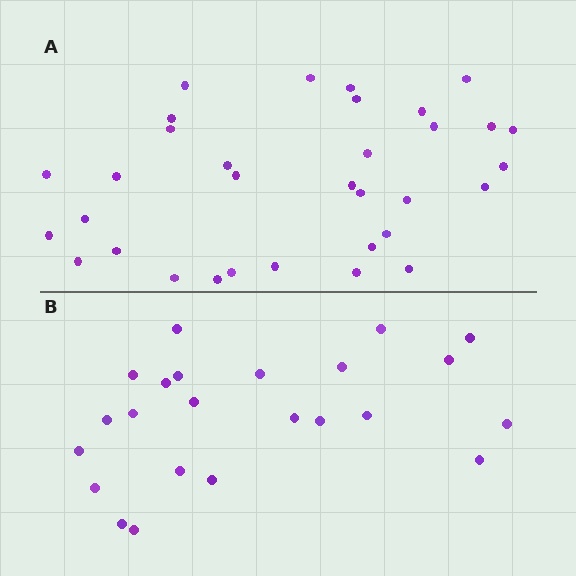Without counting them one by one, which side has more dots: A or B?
Region A (the top region) has more dots.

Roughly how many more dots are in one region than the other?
Region A has roughly 10 or so more dots than region B.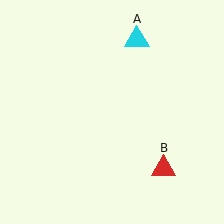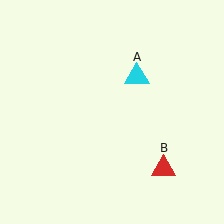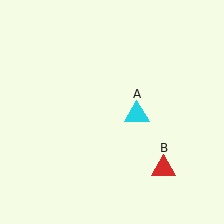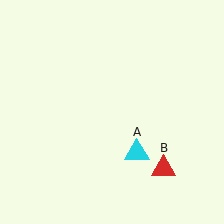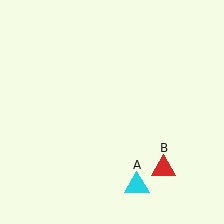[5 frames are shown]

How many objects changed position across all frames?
1 object changed position: cyan triangle (object A).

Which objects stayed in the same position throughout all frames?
Red triangle (object B) remained stationary.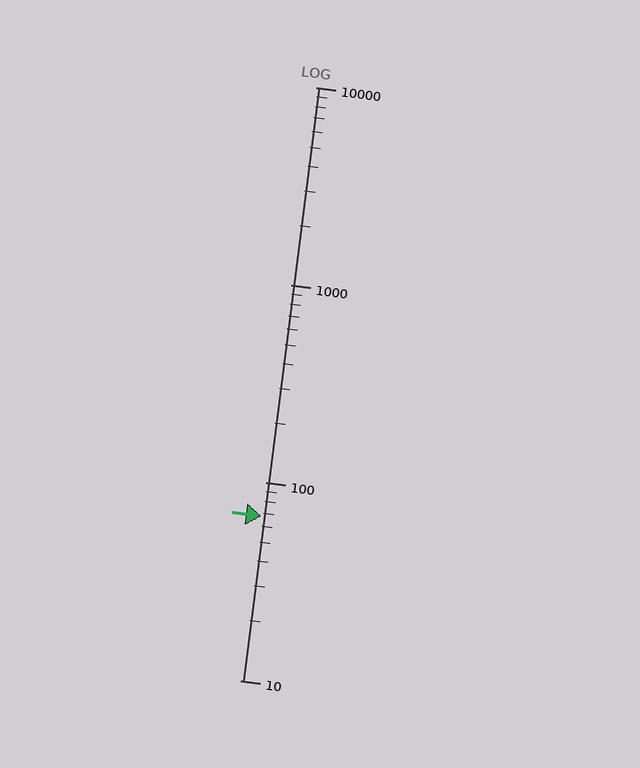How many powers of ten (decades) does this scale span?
The scale spans 3 decades, from 10 to 10000.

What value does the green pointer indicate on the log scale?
The pointer indicates approximately 68.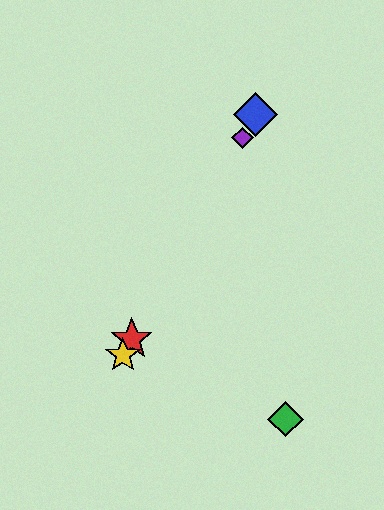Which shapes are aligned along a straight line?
The red star, the blue diamond, the yellow star, the purple diamond are aligned along a straight line.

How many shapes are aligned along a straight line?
4 shapes (the red star, the blue diamond, the yellow star, the purple diamond) are aligned along a straight line.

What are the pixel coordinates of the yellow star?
The yellow star is at (123, 355).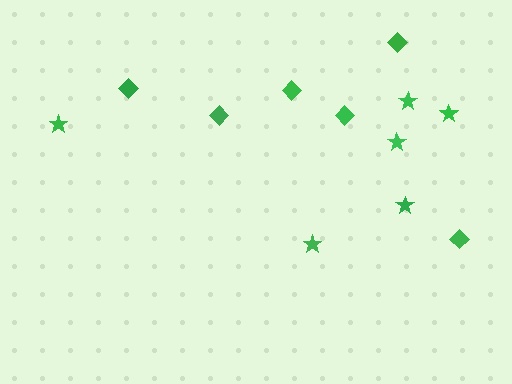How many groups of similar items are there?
There are 2 groups: one group of diamonds (6) and one group of stars (6).